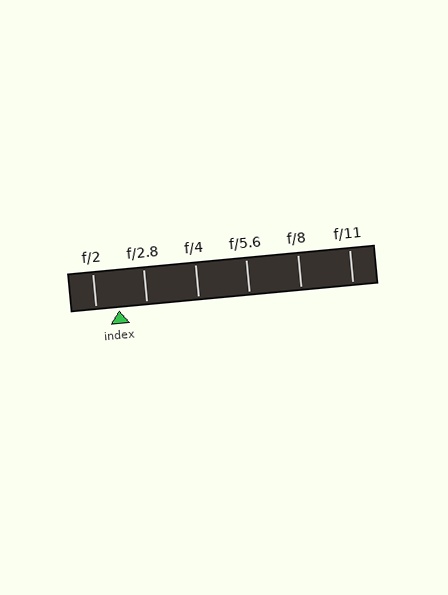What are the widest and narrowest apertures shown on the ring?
The widest aperture shown is f/2 and the narrowest is f/11.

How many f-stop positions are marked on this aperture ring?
There are 6 f-stop positions marked.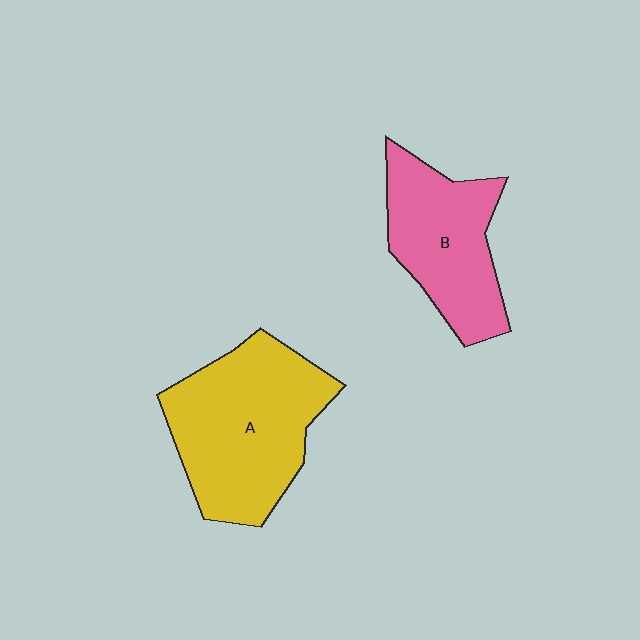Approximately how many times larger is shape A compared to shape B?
Approximately 1.4 times.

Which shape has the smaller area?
Shape B (pink).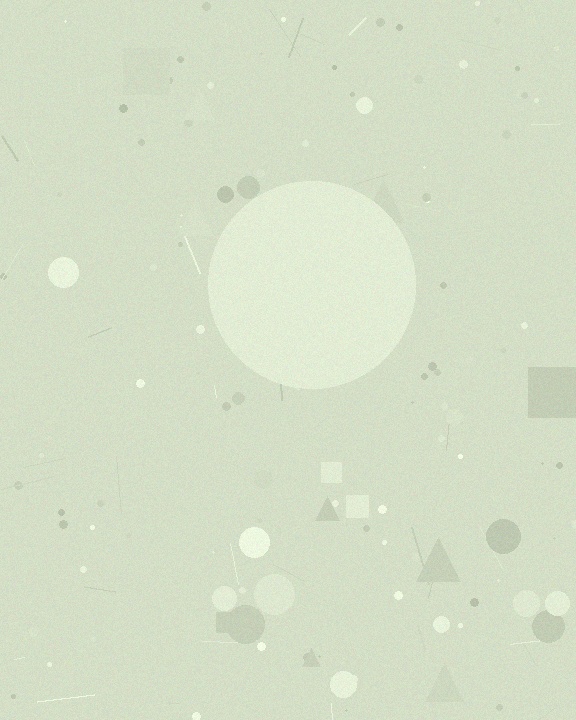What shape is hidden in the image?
A circle is hidden in the image.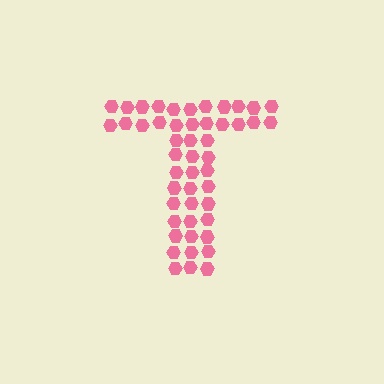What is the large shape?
The large shape is the letter T.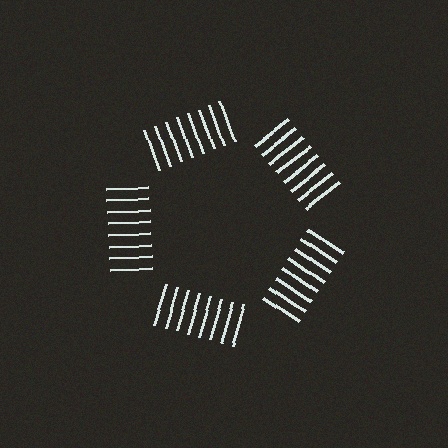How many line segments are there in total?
40 — 8 along each of the 5 edges.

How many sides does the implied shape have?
5 sides — the line-ends trace a pentagon.